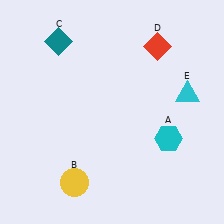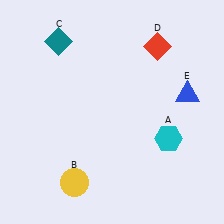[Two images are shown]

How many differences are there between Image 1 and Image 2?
There is 1 difference between the two images.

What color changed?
The triangle (E) changed from cyan in Image 1 to blue in Image 2.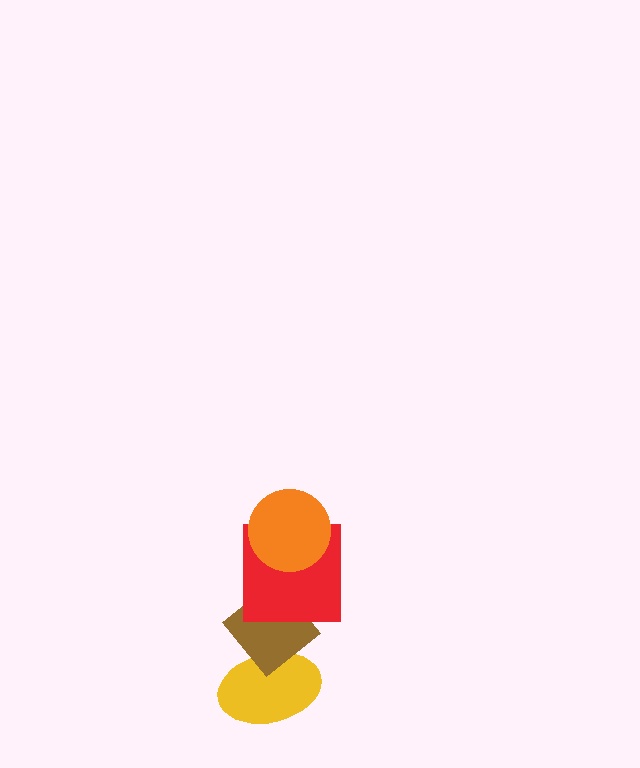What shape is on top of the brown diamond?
The red square is on top of the brown diamond.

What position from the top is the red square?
The red square is 2nd from the top.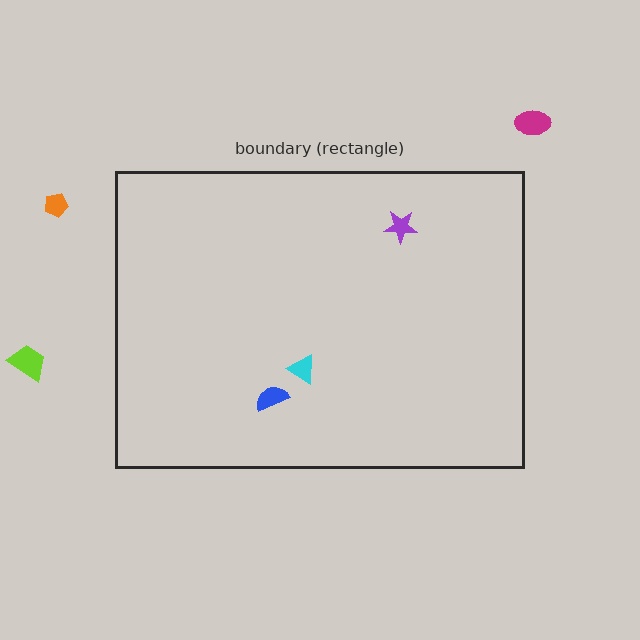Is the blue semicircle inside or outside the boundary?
Inside.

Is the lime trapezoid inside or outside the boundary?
Outside.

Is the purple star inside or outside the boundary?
Inside.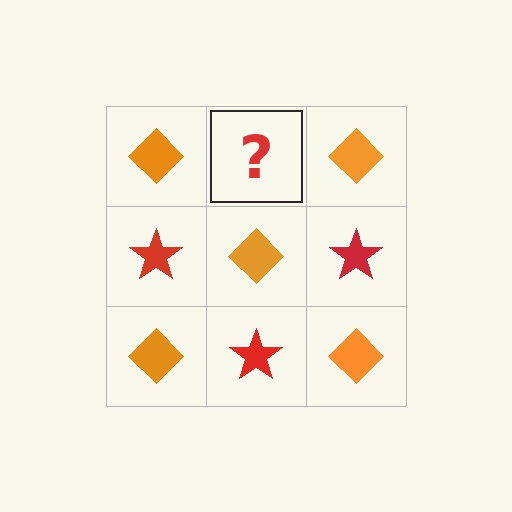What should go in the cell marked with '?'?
The missing cell should contain a red star.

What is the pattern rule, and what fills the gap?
The rule is that it alternates orange diamond and red star in a checkerboard pattern. The gap should be filled with a red star.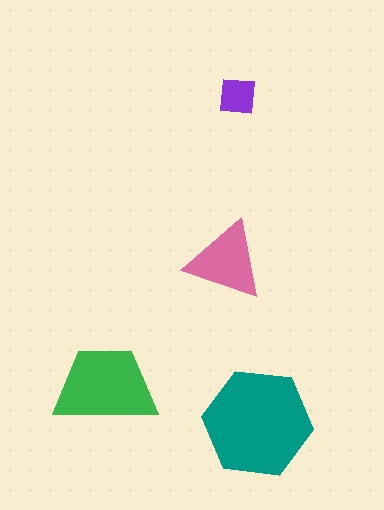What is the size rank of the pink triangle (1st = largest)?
3rd.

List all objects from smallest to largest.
The purple square, the pink triangle, the green trapezoid, the teal hexagon.